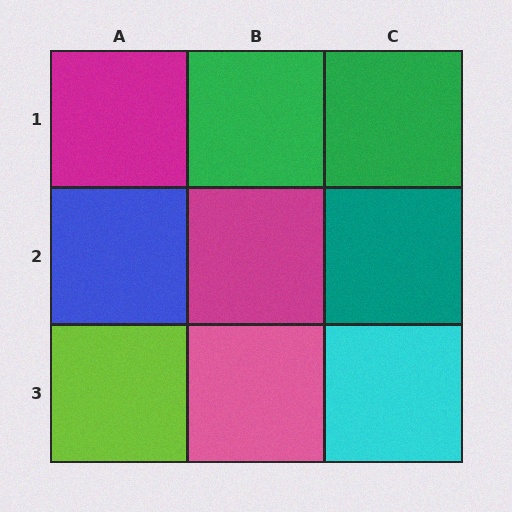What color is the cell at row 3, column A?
Lime.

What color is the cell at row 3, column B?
Pink.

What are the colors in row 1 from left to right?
Magenta, green, green.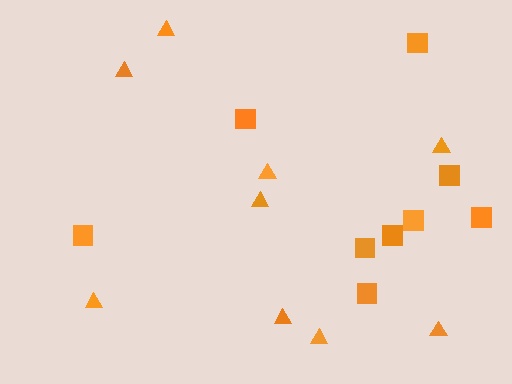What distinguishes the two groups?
There are 2 groups: one group of triangles (9) and one group of squares (9).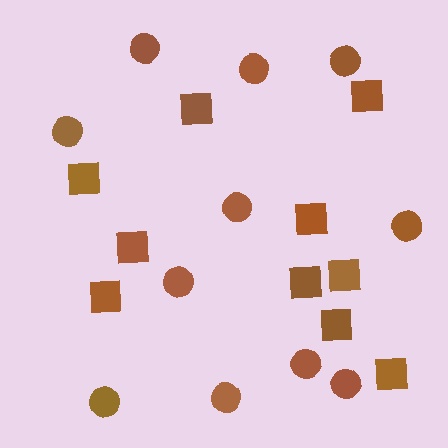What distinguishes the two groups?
There are 2 groups: one group of squares (10) and one group of circles (11).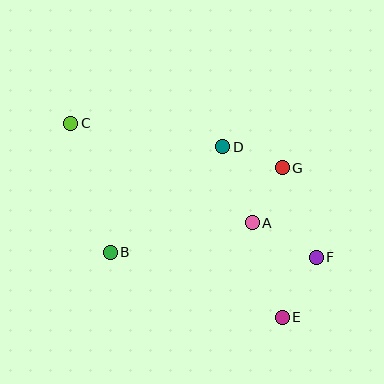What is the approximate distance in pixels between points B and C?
The distance between B and C is approximately 135 pixels.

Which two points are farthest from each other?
Points C and E are farthest from each other.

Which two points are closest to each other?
Points A and G are closest to each other.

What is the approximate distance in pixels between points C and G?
The distance between C and G is approximately 216 pixels.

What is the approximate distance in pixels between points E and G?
The distance between E and G is approximately 150 pixels.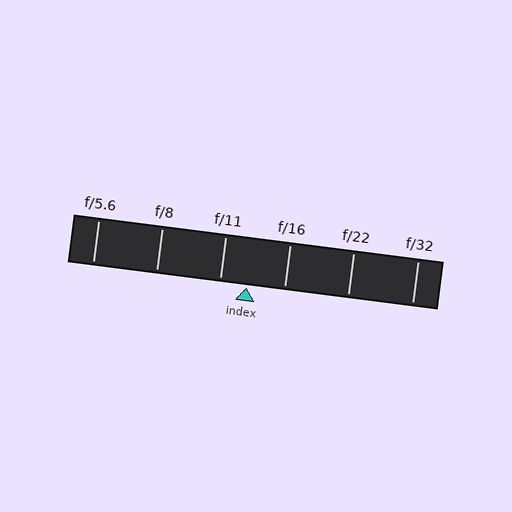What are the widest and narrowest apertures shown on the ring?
The widest aperture shown is f/5.6 and the narrowest is f/32.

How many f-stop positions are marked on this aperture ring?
There are 6 f-stop positions marked.